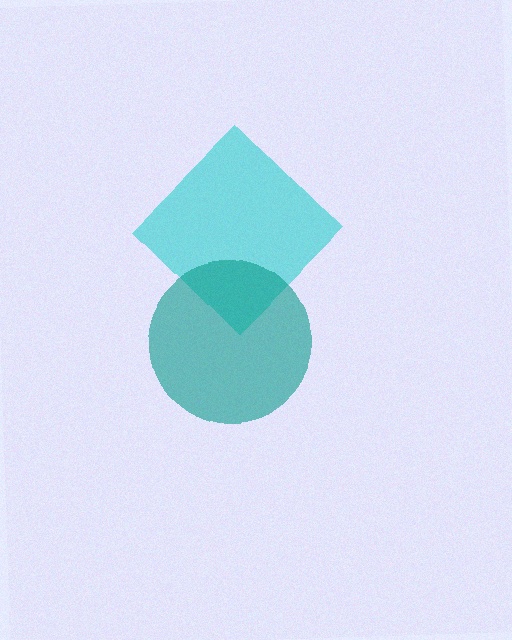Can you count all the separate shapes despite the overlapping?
Yes, there are 2 separate shapes.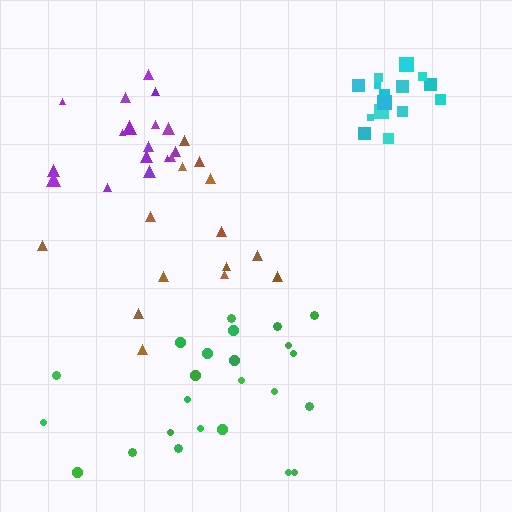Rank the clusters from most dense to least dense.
cyan, purple, brown, green.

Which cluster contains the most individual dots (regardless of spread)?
Green (24).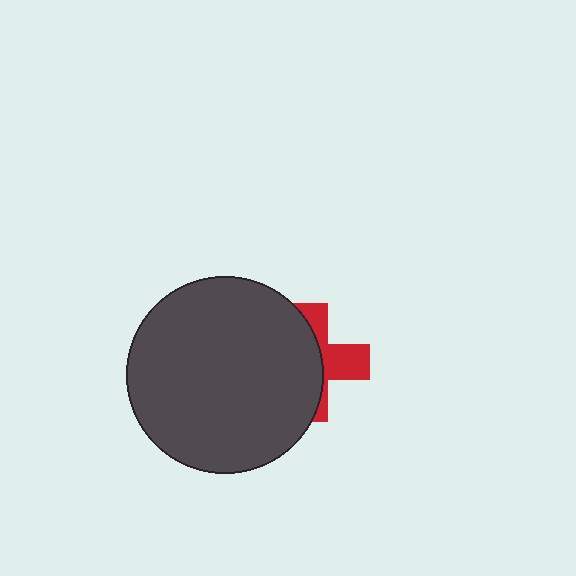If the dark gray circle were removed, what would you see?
You would see the complete red cross.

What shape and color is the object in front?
The object in front is a dark gray circle.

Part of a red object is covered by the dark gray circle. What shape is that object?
It is a cross.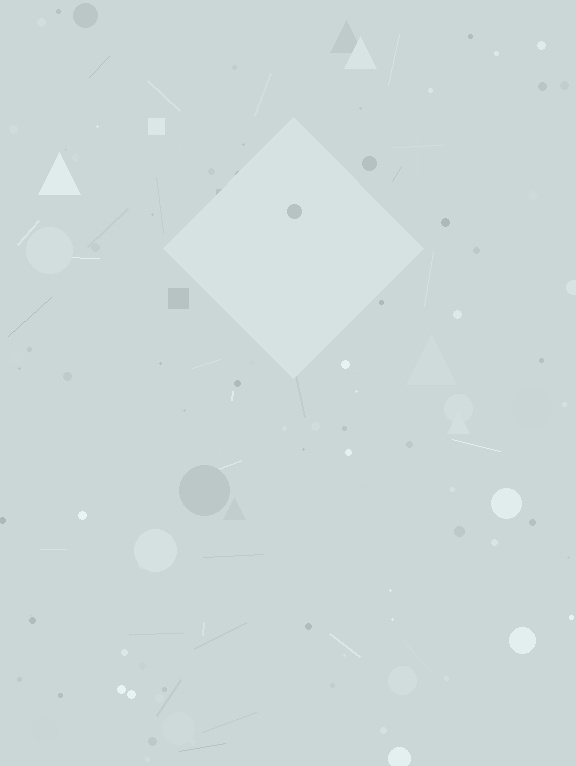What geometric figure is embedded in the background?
A diamond is embedded in the background.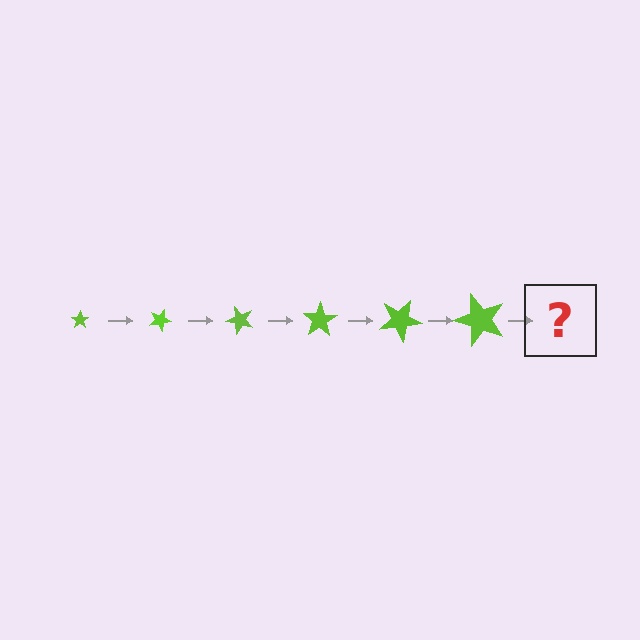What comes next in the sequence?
The next element should be a star, larger than the previous one and rotated 150 degrees from the start.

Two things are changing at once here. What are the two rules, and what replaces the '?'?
The two rules are that the star grows larger each step and it rotates 25 degrees each step. The '?' should be a star, larger than the previous one and rotated 150 degrees from the start.